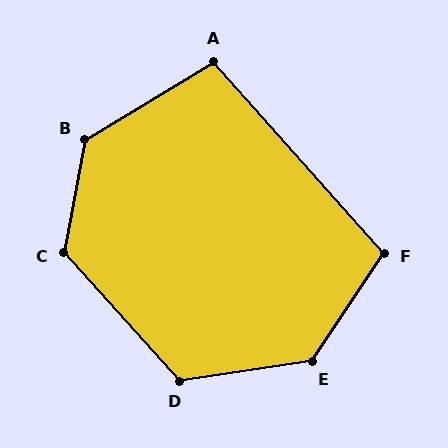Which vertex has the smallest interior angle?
A, at approximately 100 degrees.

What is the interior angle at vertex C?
Approximately 127 degrees (obtuse).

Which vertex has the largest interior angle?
E, at approximately 132 degrees.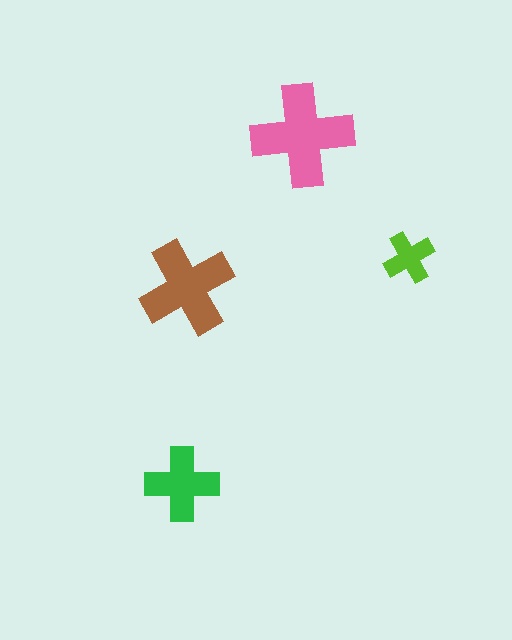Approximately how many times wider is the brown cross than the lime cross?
About 2 times wider.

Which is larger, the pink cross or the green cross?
The pink one.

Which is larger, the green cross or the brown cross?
The brown one.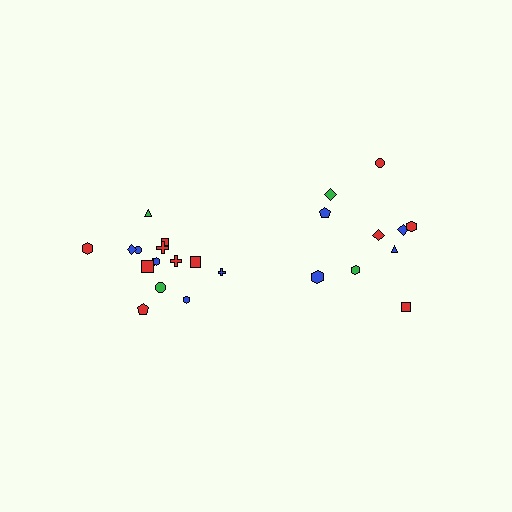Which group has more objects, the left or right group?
The left group.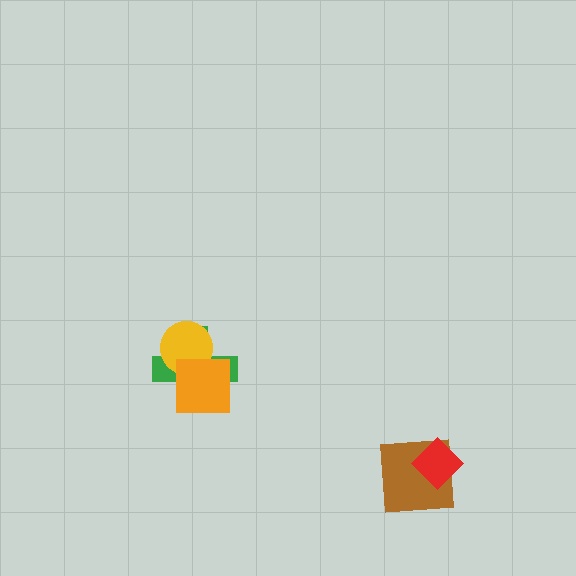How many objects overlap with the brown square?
1 object overlaps with the brown square.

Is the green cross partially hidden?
Yes, it is partially covered by another shape.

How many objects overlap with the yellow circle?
2 objects overlap with the yellow circle.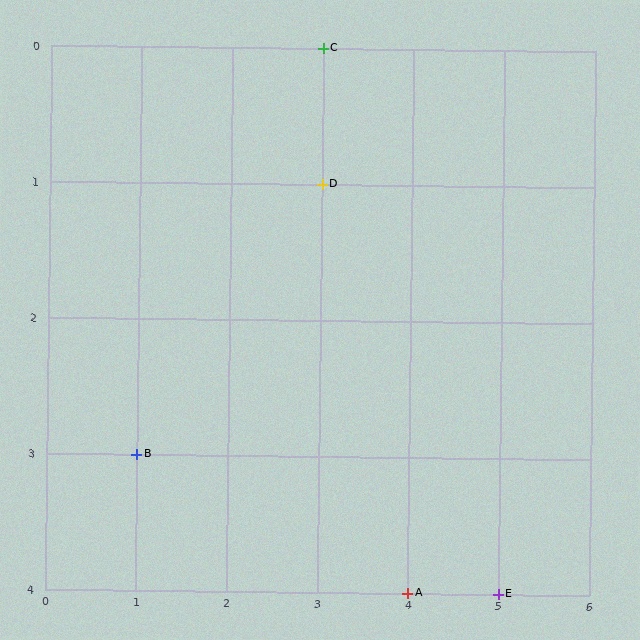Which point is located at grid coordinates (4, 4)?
Point A is at (4, 4).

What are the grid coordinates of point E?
Point E is at grid coordinates (5, 4).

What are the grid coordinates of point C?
Point C is at grid coordinates (3, 0).